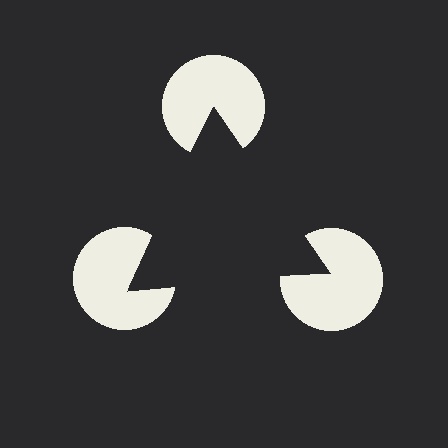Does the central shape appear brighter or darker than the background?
It typically appears slightly darker than the background, even though no actual brightness change is drawn.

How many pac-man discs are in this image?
There are 3 — one at each vertex of the illusory triangle.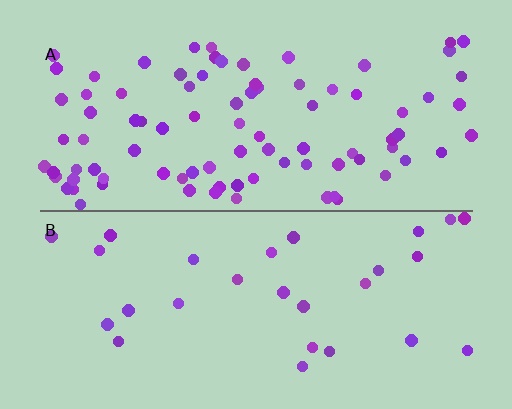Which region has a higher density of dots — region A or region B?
A (the top).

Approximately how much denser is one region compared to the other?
Approximately 3.2× — region A over region B.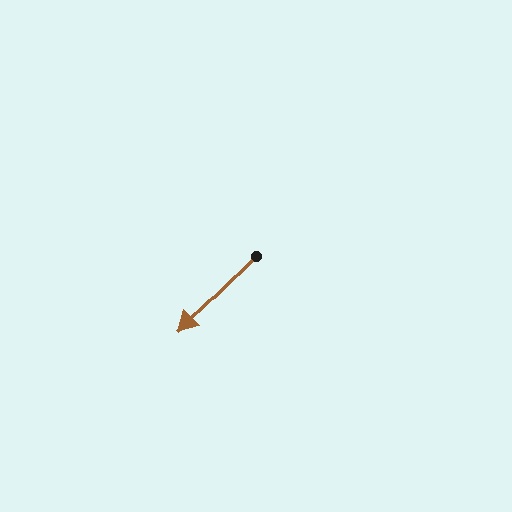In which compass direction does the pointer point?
Southwest.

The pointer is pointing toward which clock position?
Roughly 8 o'clock.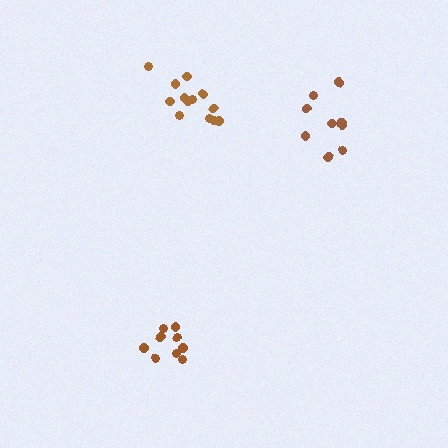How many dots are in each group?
Group 1: 10 dots, Group 2: 9 dots, Group 3: 13 dots (32 total).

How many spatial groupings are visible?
There are 3 spatial groupings.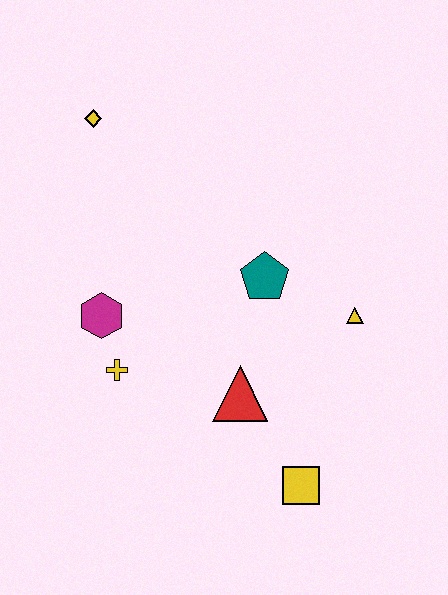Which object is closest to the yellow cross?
The magenta hexagon is closest to the yellow cross.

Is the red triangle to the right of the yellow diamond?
Yes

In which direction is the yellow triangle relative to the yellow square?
The yellow triangle is above the yellow square.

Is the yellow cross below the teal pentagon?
Yes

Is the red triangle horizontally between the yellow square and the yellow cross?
Yes